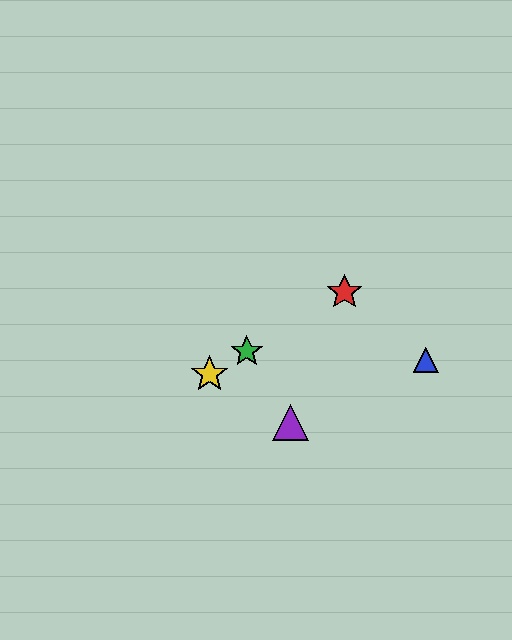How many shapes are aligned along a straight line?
3 shapes (the red star, the green star, the yellow star) are aligned along a straight line.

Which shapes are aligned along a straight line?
The red star, the green star, the yellow star are aligned along a straight line.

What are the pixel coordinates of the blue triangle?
The blue triangle is at (426, 360).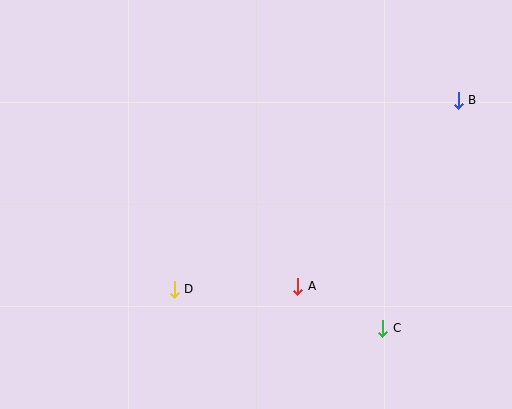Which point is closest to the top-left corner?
Point D is closest to the top-left corner.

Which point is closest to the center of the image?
Point A at (298, 286) is closest to the center.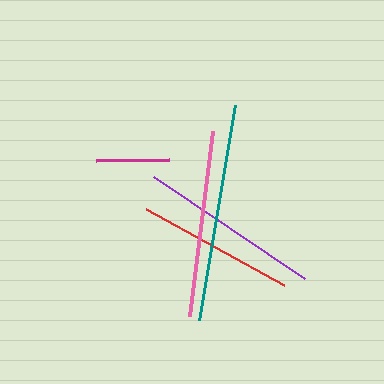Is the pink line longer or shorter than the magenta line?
The pink line is longer than the magenta line.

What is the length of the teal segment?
The teal segment is approximately 218 pixels long.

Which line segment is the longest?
The teal line is the longest at approximately 218 pixels.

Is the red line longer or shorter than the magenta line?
The red line is longer than the magenta line.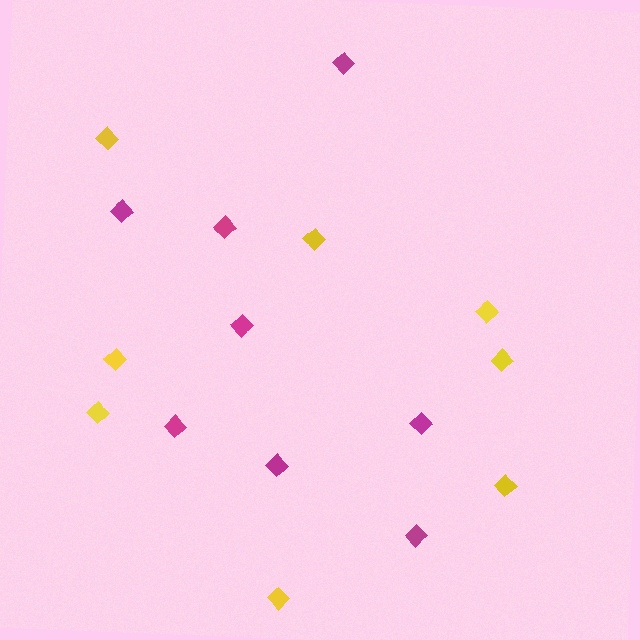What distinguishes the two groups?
There are 2 groups: one group of yellow diamonds (8) and one group of magenta diamonds (8).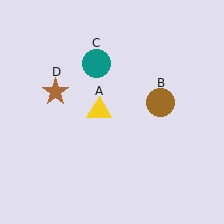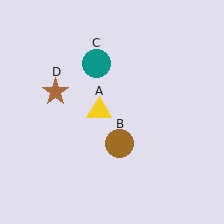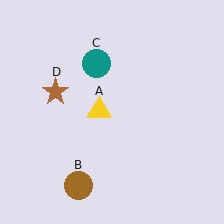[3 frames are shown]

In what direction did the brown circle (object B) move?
The brown circle (object B) moved down and to the left.